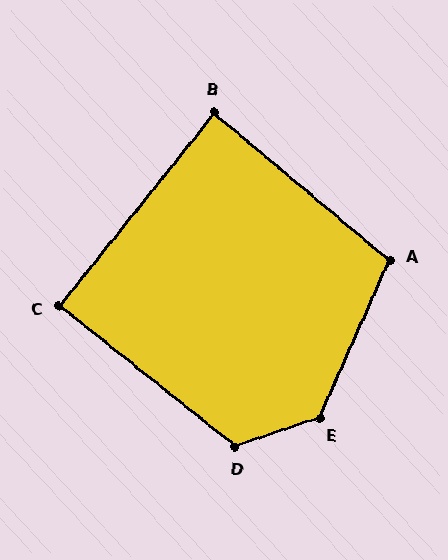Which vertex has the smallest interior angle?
B, at approximately 89 degrees.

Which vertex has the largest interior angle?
E, at approximately 133 degrees.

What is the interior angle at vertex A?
Approximately 106 degrees (obtuse).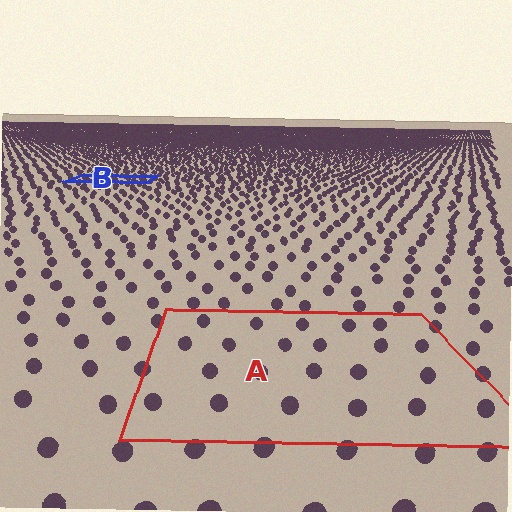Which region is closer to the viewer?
Region A is closer. The texture elements there are larger and more spread out.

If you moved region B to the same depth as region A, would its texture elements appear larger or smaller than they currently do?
They would appear larger. At a closer depth, the same texture elements are projected at a bigger on-screen size.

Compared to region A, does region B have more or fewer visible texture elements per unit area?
Region B has more texture elements per unit area — they are packed more densely because it is farther away.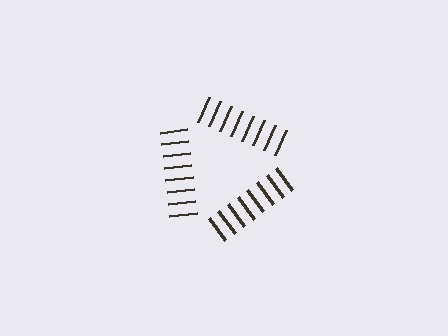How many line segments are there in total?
24 — 8 along each of the 3 edges.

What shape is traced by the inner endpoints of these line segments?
An illusory triangle — the line segments terminate on its edges but no continuous stroke is drawn.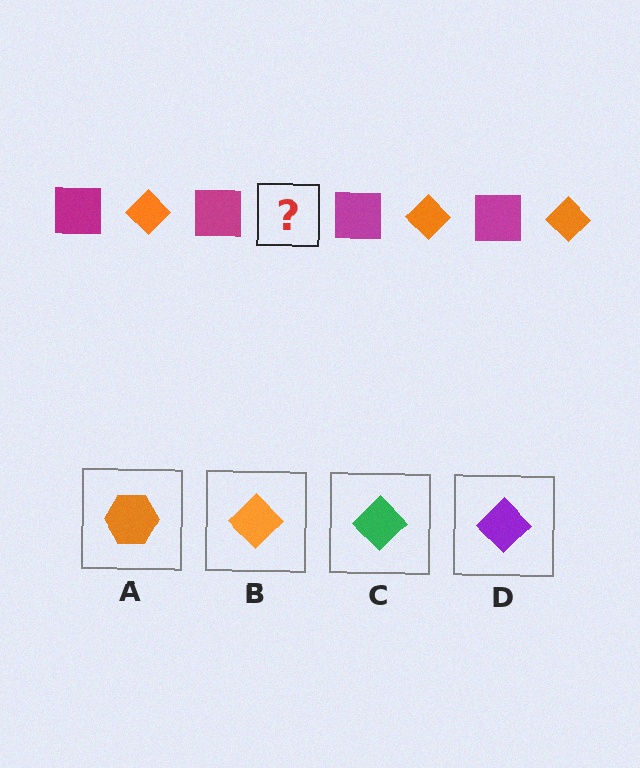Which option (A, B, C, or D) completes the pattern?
B.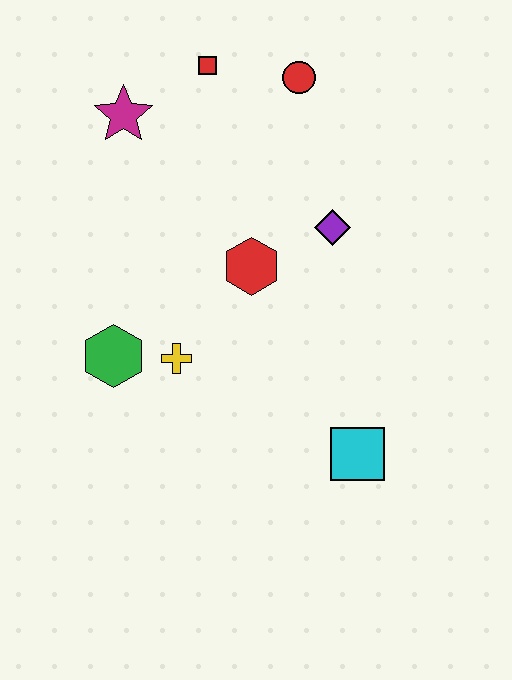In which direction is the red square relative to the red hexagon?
The red square is above the red hexagon.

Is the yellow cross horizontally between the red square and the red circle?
No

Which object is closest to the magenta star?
The red square is closest to the magenta star.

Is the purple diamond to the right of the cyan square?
No